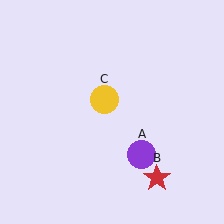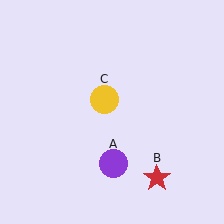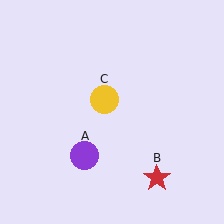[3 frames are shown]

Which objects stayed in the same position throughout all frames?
Red star (object B) and yellow circle (object C) remained stationary.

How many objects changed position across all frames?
1 object changed position: purple circle (object A).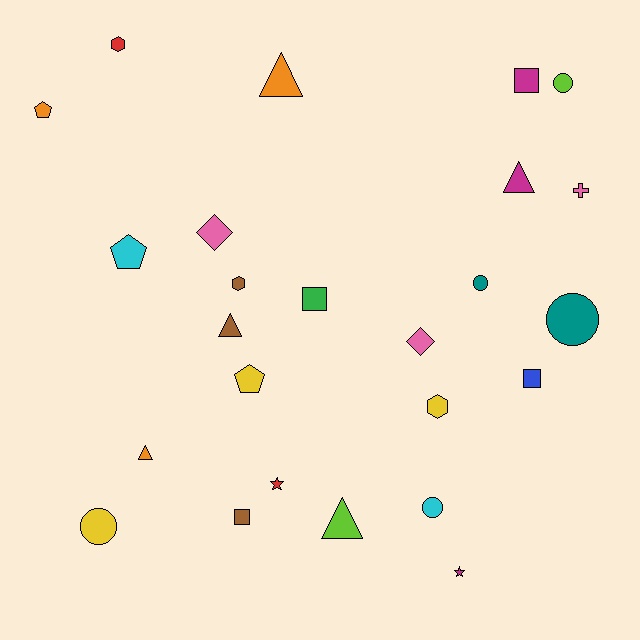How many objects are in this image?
There are 25 objects.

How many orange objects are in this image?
There are 3 orange objects.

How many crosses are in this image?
There is 1 cross.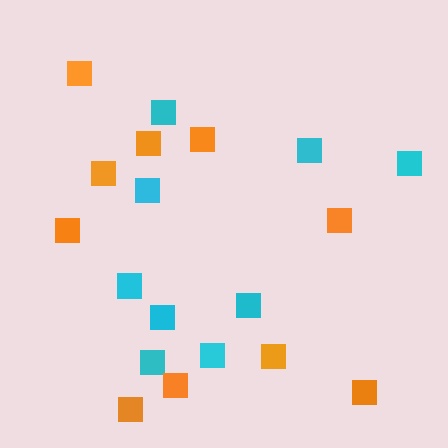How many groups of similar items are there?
There are 2 groups: one group of cyan squares (9) and one group of orange squares (10).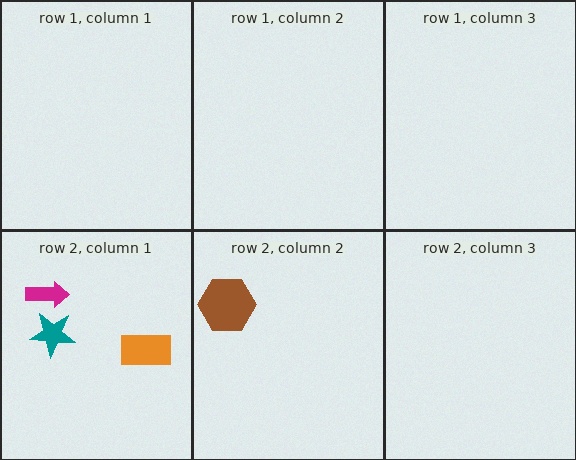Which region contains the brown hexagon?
The row 2, column 2 region.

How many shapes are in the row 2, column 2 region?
1.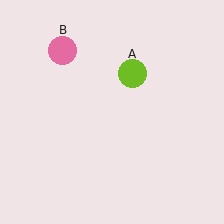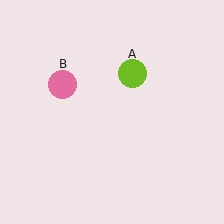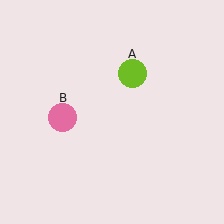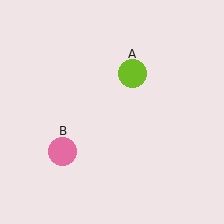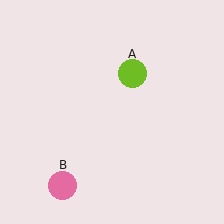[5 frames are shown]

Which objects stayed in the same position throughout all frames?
Lime circle (object A) remained stationary.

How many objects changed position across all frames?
1 object changed position: pink circle (object B).